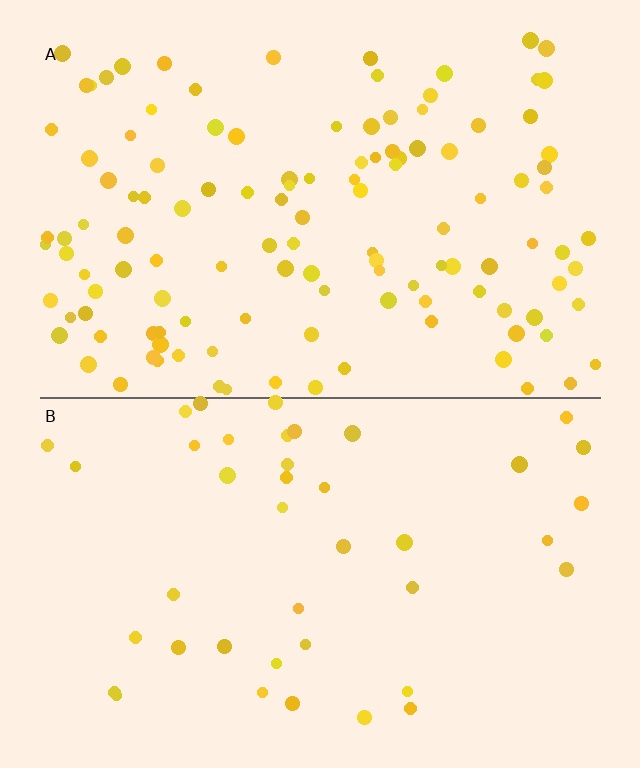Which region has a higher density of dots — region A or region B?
A (the top).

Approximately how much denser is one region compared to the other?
Approximately 2.9× — region A over region B.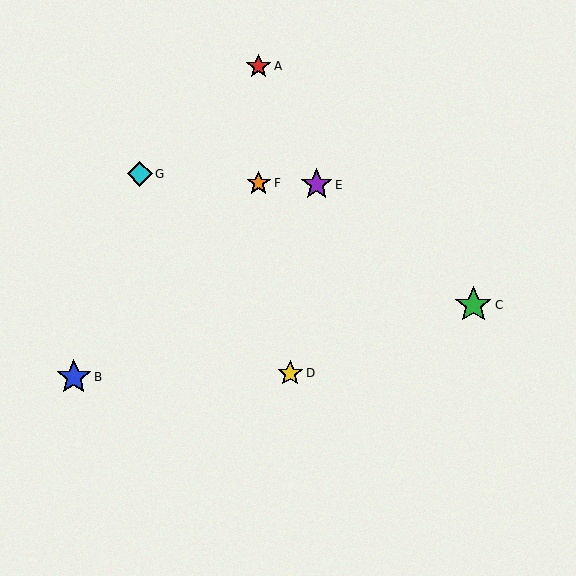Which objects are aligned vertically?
Objects A, F are aligned vertically.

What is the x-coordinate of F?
Object F is at x≈259.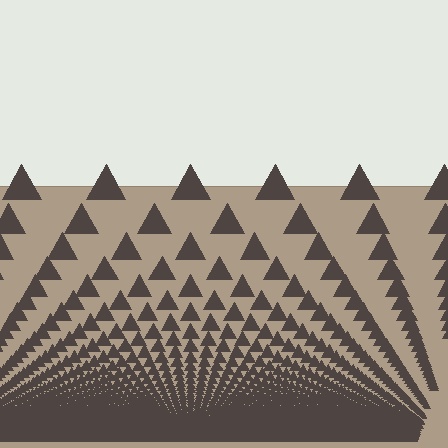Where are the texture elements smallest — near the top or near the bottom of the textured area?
Near the bottom.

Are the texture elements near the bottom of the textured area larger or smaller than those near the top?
Smaller. The gradient is inverted — elements near the bottom are smaller and denser.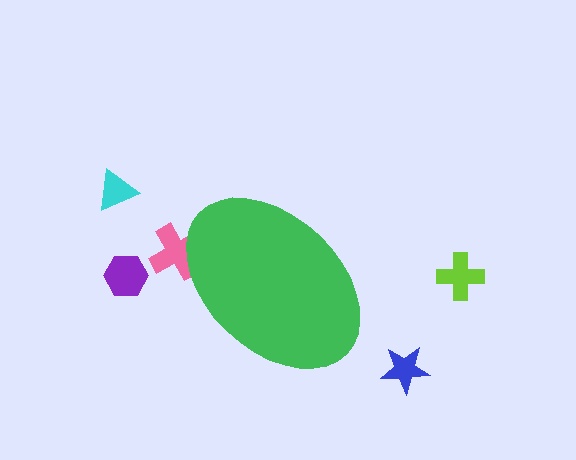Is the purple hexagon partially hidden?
No, the purple hexagon is fully visible.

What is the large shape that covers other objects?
A green ellipse.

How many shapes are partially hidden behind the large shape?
1 shape is partially hidden.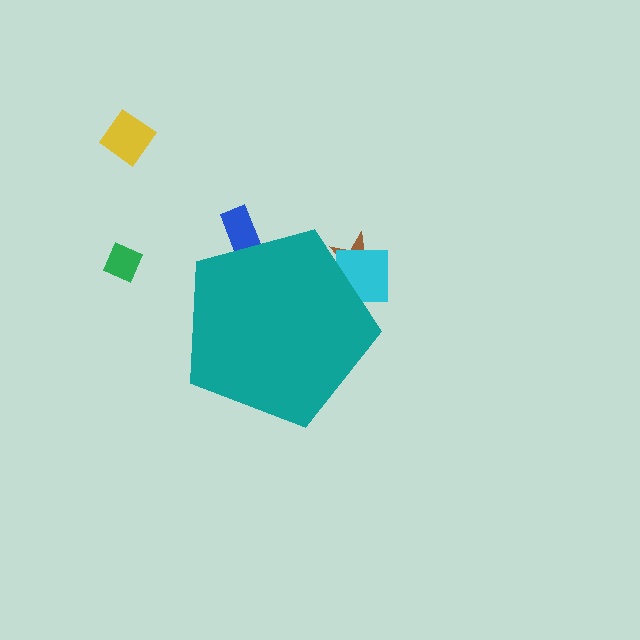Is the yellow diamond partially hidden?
No, the yellow diamond is fully visible.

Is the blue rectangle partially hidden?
Yes, the blue rectangle is partially hidden behind the teal pentagon.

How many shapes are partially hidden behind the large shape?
3 shapes are partially hidden.